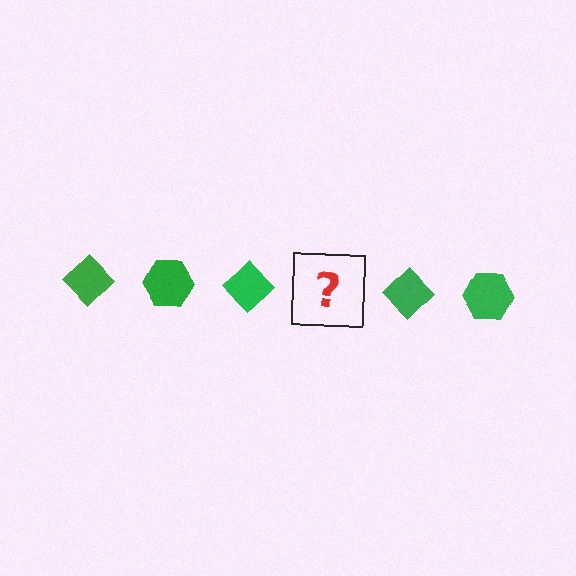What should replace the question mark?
The question mark should be replaced with a green hexagon.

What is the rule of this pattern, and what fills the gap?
The rule is that the pattern cycles through diamond, hexagon shapes in green. The gap should be filled with a green hexagon.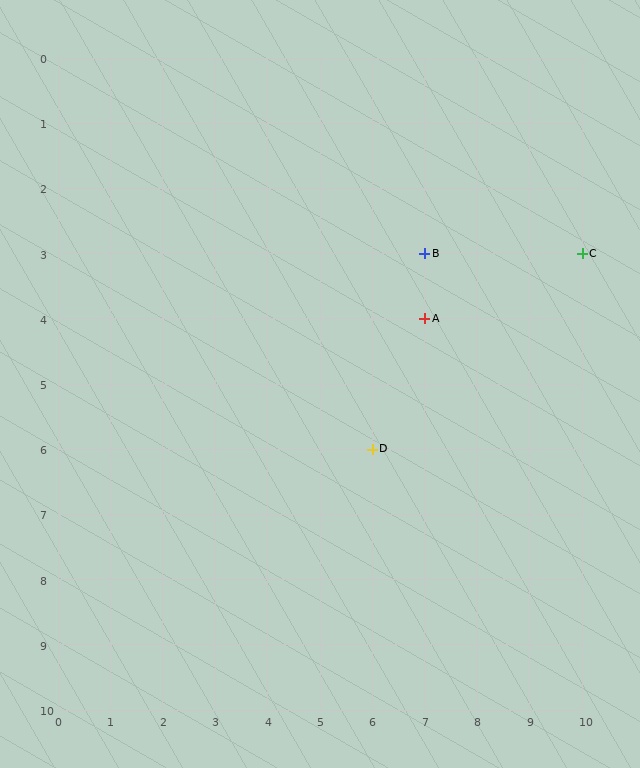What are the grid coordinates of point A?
Point A is at grid coordinates (7, 4).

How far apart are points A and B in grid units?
Points A and B are 1 row apart.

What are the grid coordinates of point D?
Point D is at grid coordinates (6, 6).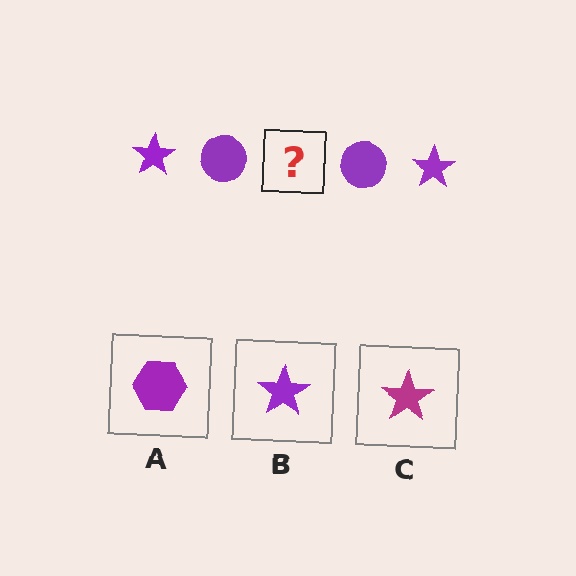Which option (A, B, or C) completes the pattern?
B.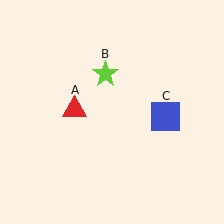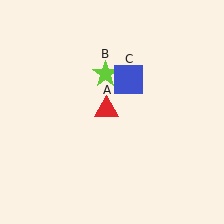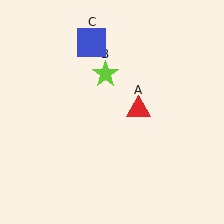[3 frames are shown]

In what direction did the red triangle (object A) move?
The red triangle (object A) moved right.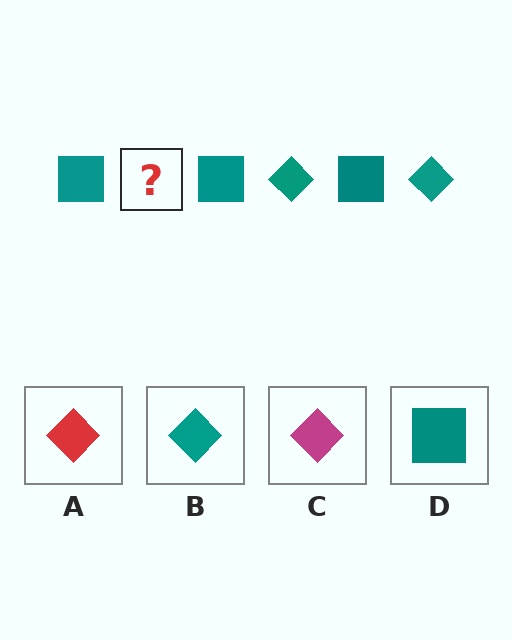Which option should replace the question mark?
Option B.